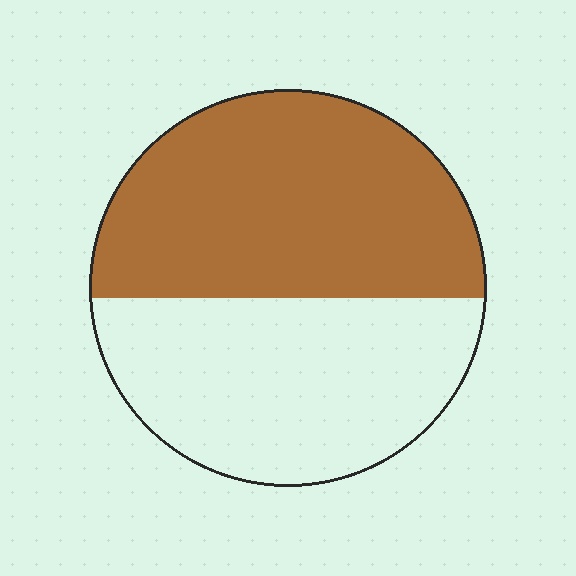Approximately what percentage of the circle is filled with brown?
Approximately 55%.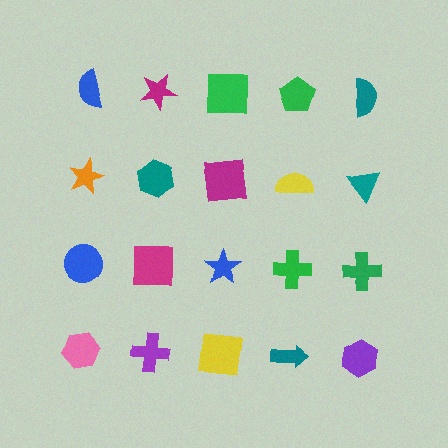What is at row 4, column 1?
A pink hexagon.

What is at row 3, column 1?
A blue circle.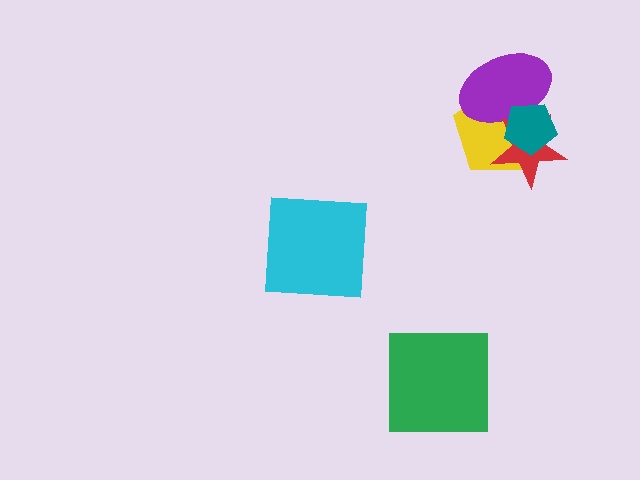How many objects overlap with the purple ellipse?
3 objects overlap with the purple ellipse.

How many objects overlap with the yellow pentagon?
3 objects overlap with the yellow pentagon.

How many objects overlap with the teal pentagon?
3 objects overlap with the teal pentagon.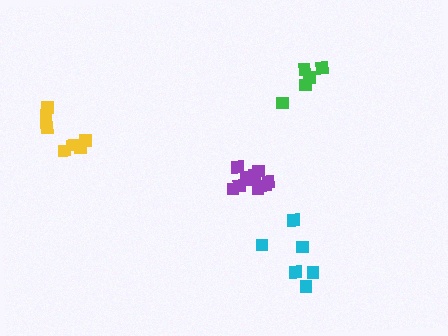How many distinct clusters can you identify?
There are 4 distinct clusters.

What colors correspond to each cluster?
The clusters are colored: yellow, purple, cyan, green.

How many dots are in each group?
Group 1: 7 dots, Group 2: 11 dots, Group 3: 6 dots, Group 4: 5 dots (29 total).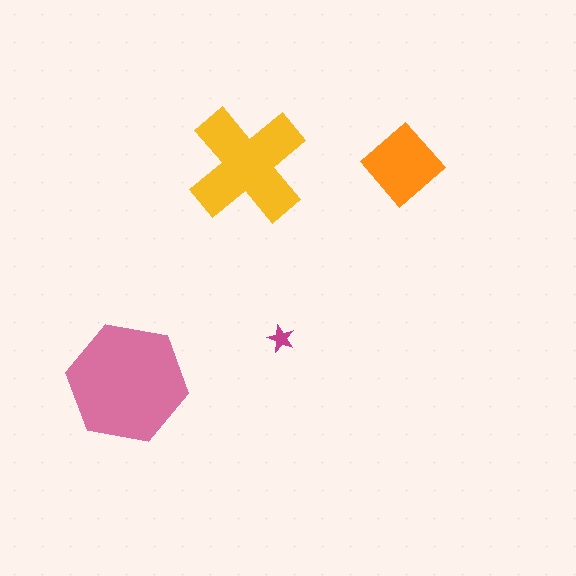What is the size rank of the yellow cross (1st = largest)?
2nd.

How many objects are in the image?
There are 4 objects in the image.